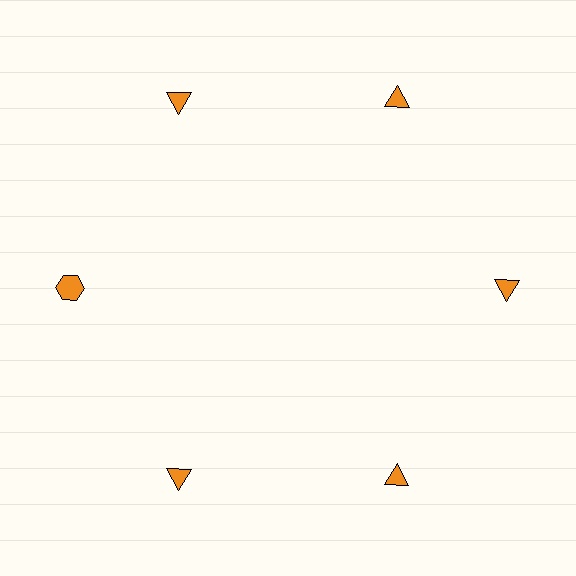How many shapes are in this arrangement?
There are 6 shapes arranged in a ring pattern.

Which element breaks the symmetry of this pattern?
The orange hexagon at roughly the 9 o'clock position breaks the symmetry. All other shapes are orange triangles.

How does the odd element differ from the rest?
It has a different shape: hexagon instead of triangle.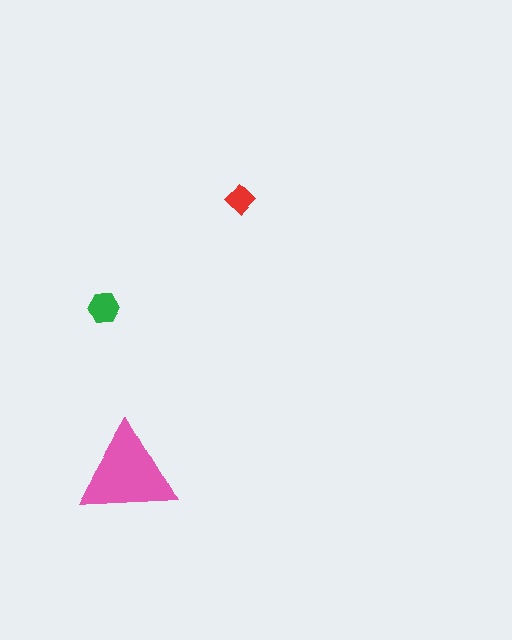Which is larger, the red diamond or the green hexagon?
The green hexagon.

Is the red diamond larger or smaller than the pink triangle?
Smaller.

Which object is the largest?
The pink triangle.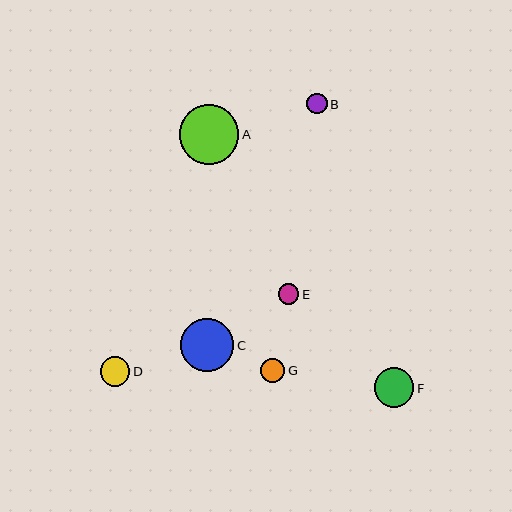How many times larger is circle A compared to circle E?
Circle A is approximately 2.9 times the size of circle E.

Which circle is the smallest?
Circle E is the smallest with a size of approximately 20 pixels.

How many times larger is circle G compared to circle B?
Circle G is approximately 1.2 times the size of circle B.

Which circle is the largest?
Circle A is the largest with a size of approximately 60 pixels.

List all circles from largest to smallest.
From largest to smallest: A, C, F, D, G, B, E.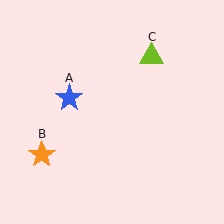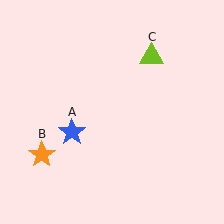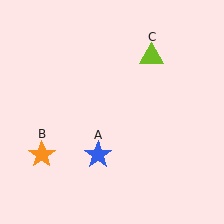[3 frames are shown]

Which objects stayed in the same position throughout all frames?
Orange star (object B) and lime triangle (object C) remained stationary.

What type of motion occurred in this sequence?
The blue star (object A) rotated counterclockwise around the center of the scene.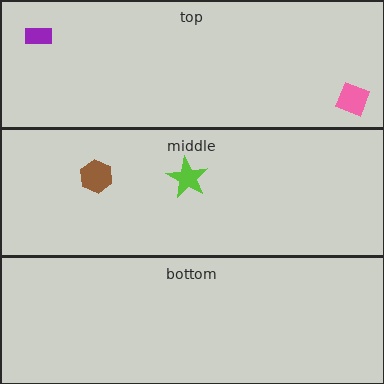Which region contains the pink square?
The top region.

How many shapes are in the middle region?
2.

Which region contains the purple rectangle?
The top region.